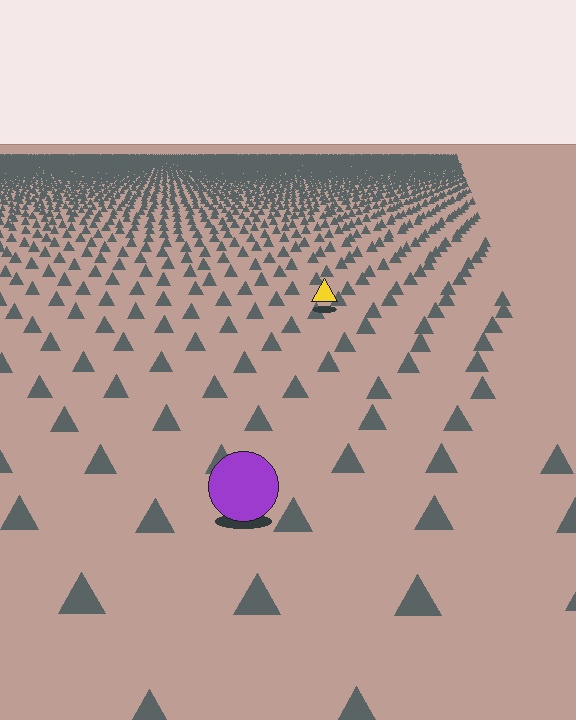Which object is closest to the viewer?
The purple circle is closest. The texture marks near it are larger and more spread out.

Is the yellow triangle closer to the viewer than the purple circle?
No. The purple circle is closer — you can tell from the texture gradient: the ground texture is coarser near it.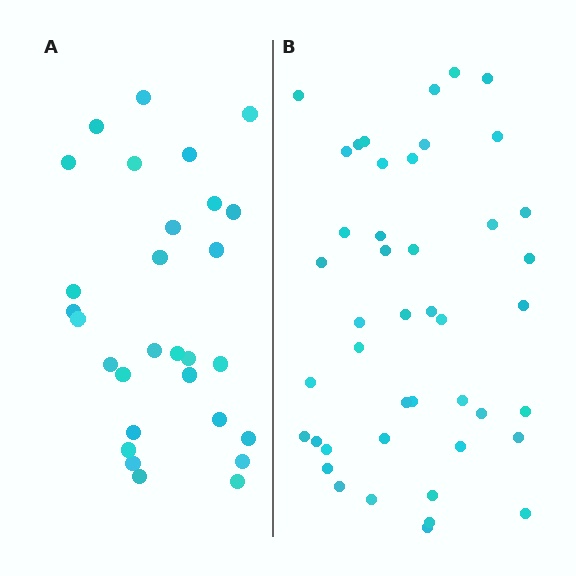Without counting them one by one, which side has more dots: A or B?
Region B (the right region) has more dots.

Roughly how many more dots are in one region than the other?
Region B has approximately 15 more dots than region A.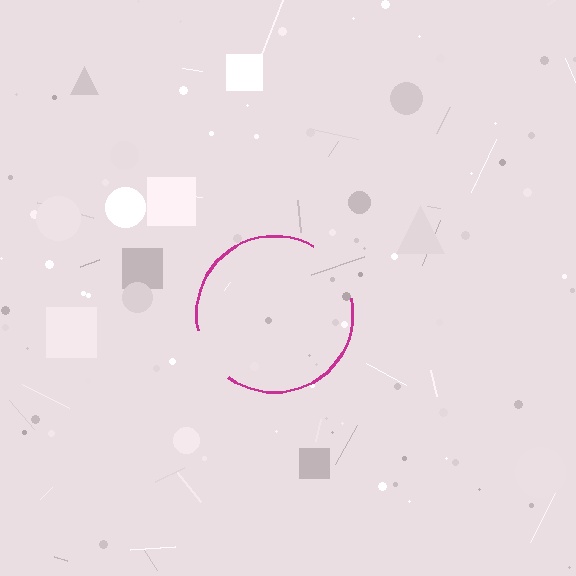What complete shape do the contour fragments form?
The contour fragments form a circle.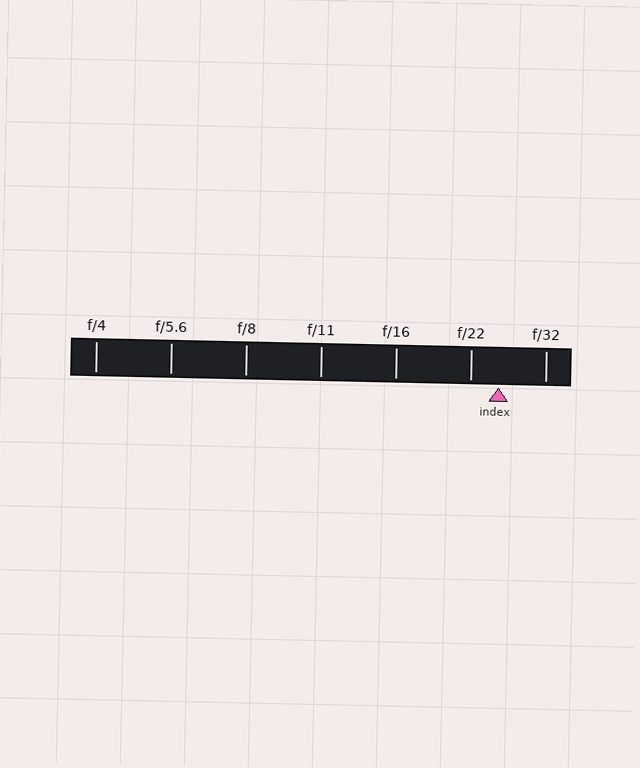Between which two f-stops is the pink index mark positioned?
The index mark is between f/22 and f/32.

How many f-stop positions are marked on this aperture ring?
There are 7 f-stop positions marked.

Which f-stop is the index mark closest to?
The index mark is closest to f/22.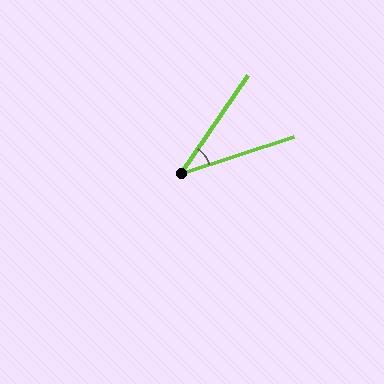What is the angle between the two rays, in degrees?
Approximately 37 degrees.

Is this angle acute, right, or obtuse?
It is acute.